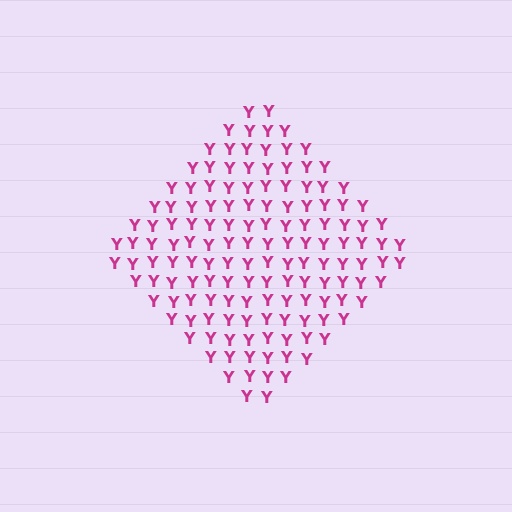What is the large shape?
The large shape is a diamond.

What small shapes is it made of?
It is made of small letter Y's.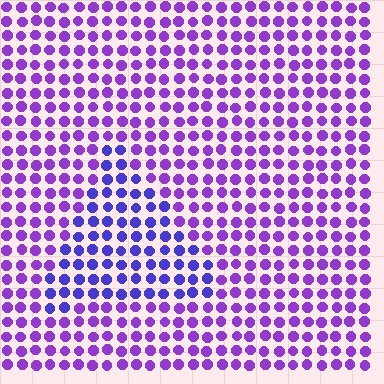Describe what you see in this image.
The image is filled with small purple elements in a uniform arrangement. A triangle-shaped region is visible where the elements are tinted to a slightly different hue, forming a subtle color boundary.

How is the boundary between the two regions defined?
The boundary is defined purely by a slight shift in hue (about 31 degrees). Spacing, size, and orientation are identical on both sides.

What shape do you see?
I see a triangle.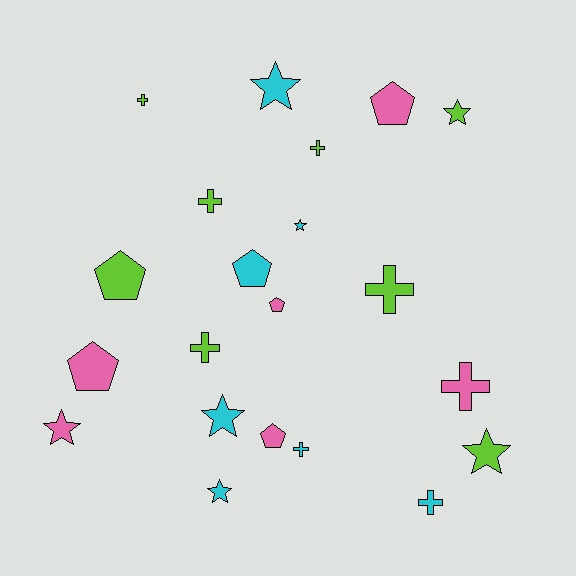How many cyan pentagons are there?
There is 1 cyan pentagon.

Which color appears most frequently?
Lime, with 8 objects.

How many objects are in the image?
There are 21 objects.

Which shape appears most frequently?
Cross, with 8 objects.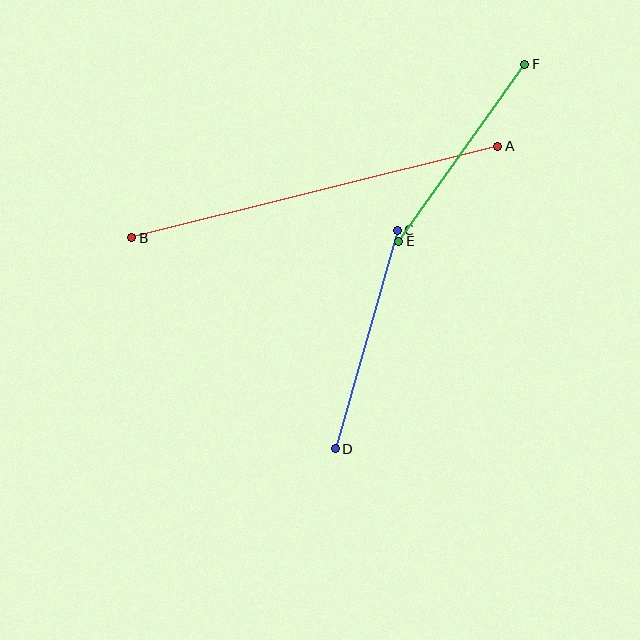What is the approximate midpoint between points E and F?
The midpoint is at approximately (462, 153) pixels.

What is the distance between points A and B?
The distance is approximately 378 pixels.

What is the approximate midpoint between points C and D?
The midpoint is at approximately (366, 340) pixels.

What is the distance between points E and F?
The distance is approximately 217 pixels.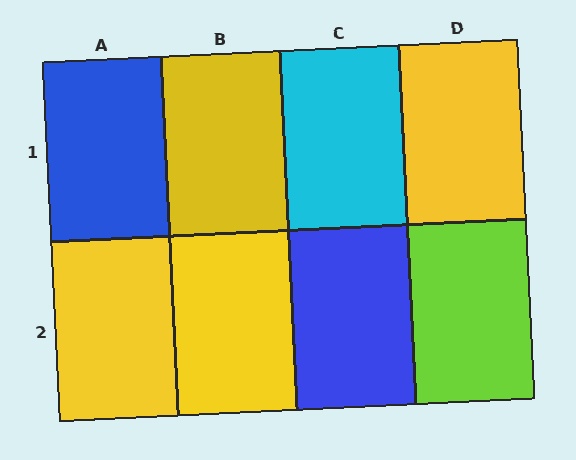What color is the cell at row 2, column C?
Blue.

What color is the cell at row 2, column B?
Yellow.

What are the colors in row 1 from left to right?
Blue, yellow, cyan, yellow.